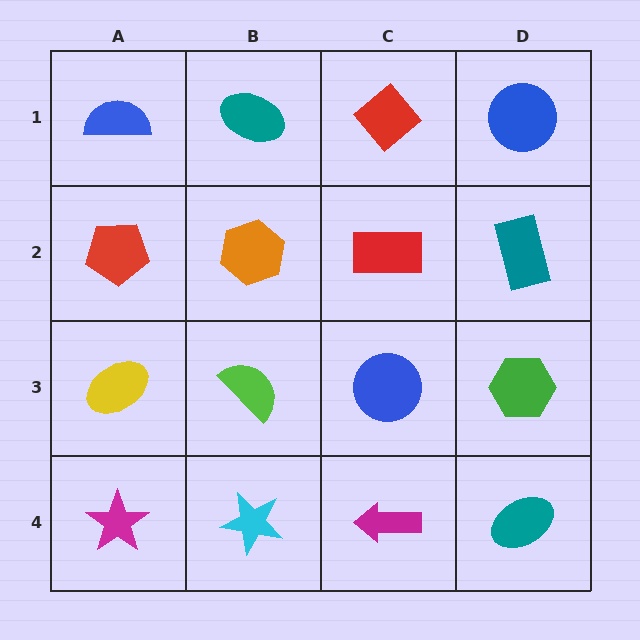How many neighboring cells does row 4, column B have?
3.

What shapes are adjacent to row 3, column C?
A red rectangle (row 2, column C), a magenta arrow (row 4, column C), a lime semicircle (row 3, column B), a green hexagon (row 3, column D).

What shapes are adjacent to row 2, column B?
A teal ellipse (row 1, column B), a lime semicircle (row 3, column B), a red pentagon (row 2, column A), a red rectangle (row 2, column C).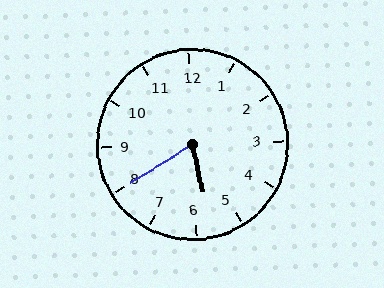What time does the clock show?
5:40.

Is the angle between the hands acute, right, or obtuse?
It is acute.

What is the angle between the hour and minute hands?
Approximately 70 degrees.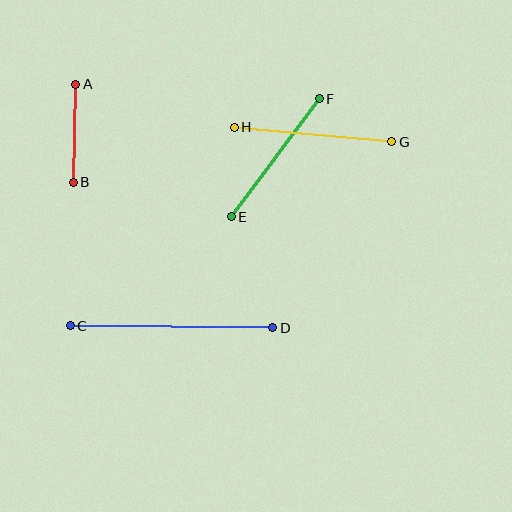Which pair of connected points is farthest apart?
Points C and D are farthest apart.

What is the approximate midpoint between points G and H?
The midpoint is at approximately (313, 135) pixels.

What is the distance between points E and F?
The distance is approximately 147 pixels.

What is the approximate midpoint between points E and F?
The midpoint is at approximately (275, 158) pixels.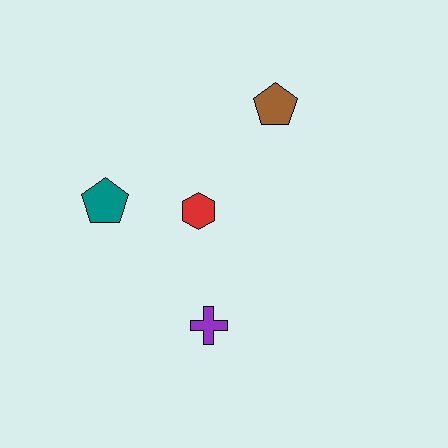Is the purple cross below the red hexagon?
Yes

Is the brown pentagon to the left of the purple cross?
No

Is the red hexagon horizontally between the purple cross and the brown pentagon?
No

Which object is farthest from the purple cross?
The brown pentagon is farthest from the purple cross.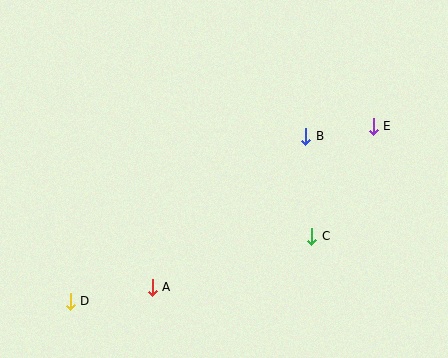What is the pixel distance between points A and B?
The distance between A and B is 215 pixels.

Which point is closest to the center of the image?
Point B at (306, 136) is closest to the center.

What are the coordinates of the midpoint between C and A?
The midpoint between C and A is at (232, 262).